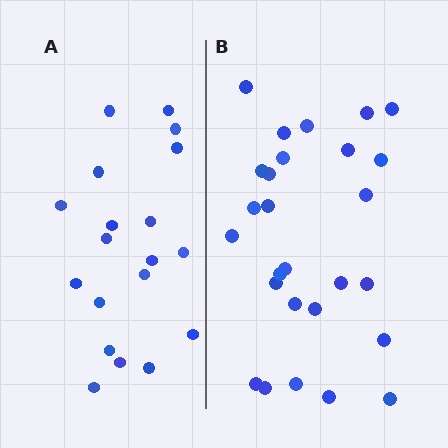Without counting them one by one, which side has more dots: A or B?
Region B (the right region) has more dots.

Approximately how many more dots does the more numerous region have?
Region B has roughly 8 or so more dots than region A.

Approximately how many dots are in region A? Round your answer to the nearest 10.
About 20 dots. (The exact count is 19, which rounds to 20.)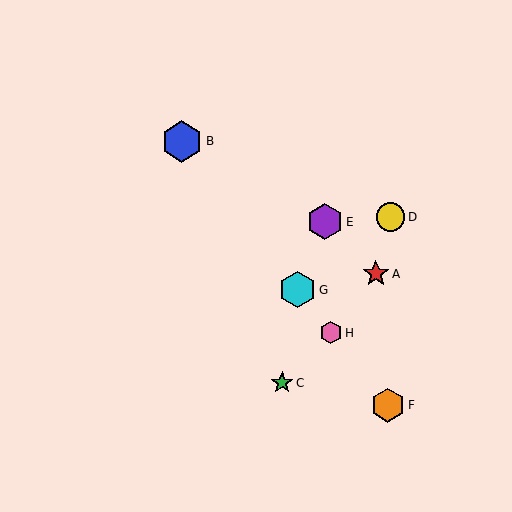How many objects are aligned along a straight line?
4 objects (B, F, G, H) are aligned along a straight line.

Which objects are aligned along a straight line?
Objects B, F, G, H are aligned along a straight line.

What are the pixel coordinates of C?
Object C is at (282, 383).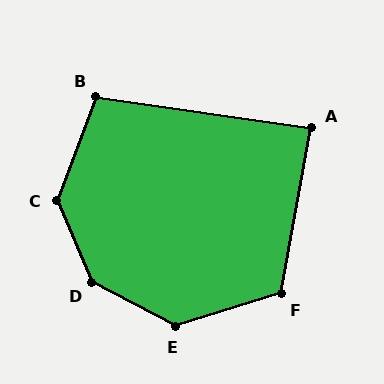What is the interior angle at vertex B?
Approximately 102 degrees (obtuse).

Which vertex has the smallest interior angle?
A, at approximately 88 degrees.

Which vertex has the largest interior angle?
D, at approximately 140 degrees.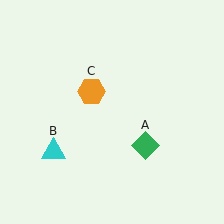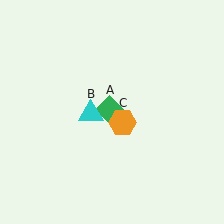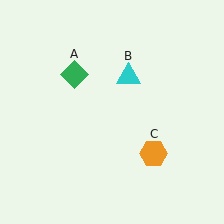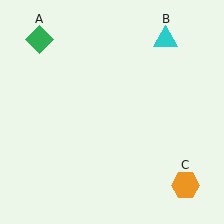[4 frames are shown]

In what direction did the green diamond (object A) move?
The green diamond (object A) moved up and to the left.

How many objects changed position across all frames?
3 objects changed position: green diamond (object A), cyan triangle (object B), orange hexagon (object C).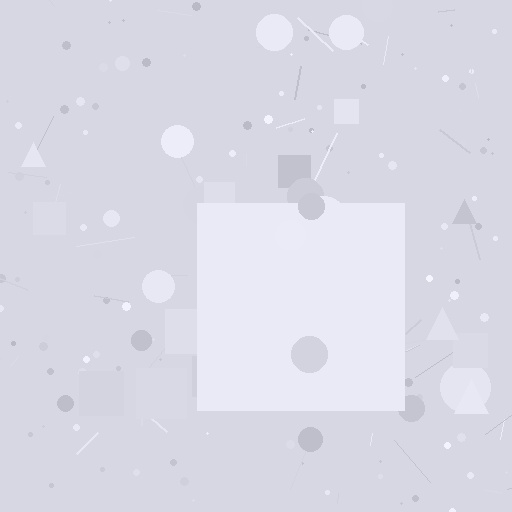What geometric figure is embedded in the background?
A square is embedded in the background.